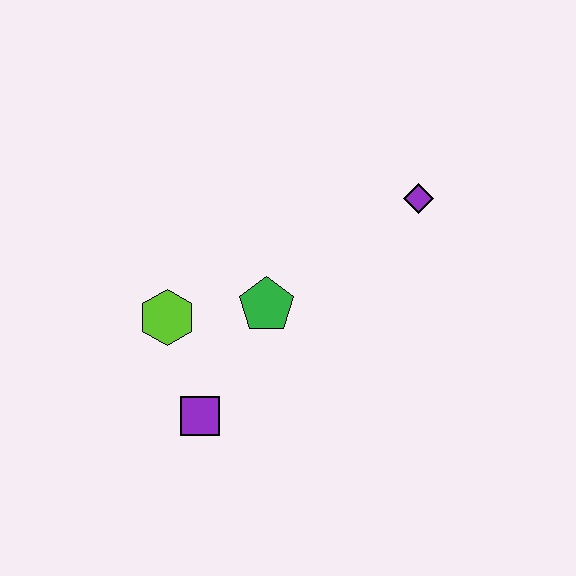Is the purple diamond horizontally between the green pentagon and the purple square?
No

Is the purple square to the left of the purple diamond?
Yes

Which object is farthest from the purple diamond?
The purple square is farthest from the purple diamond.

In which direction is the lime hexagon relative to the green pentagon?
The lime hexagon is to the left of the green pentagon.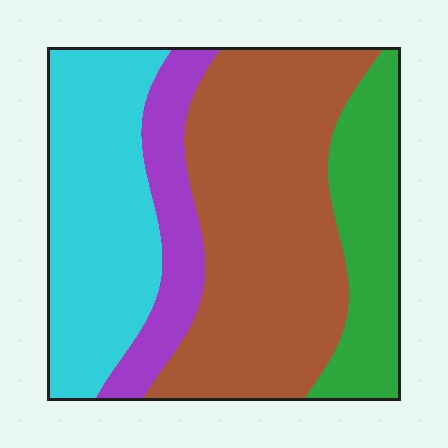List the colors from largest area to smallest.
From largest to smallest: brown, cyan, green, purple.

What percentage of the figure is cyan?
Cyan takes up about one quarter (1/4) of the figure.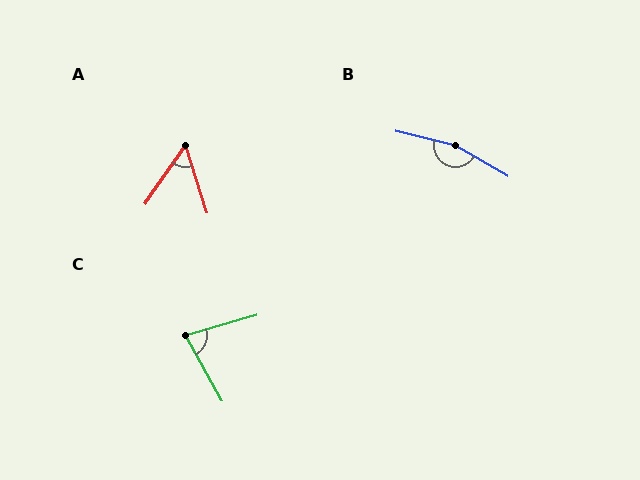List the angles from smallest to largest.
A (52°), C (77°), B (164°).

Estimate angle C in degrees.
Approximately 77 degrees.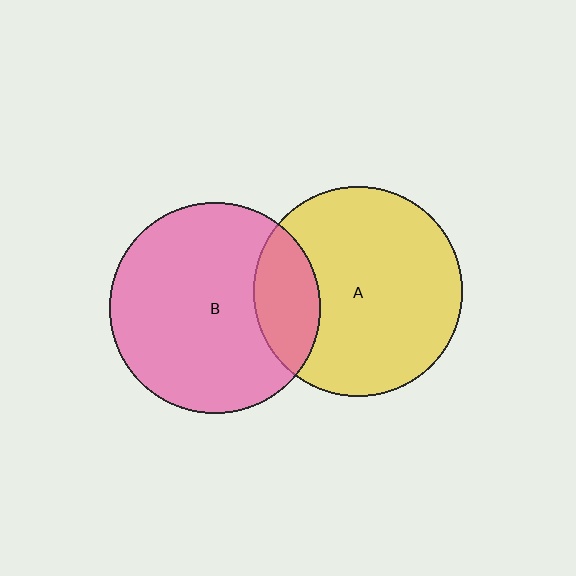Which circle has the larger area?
Circle B (pink).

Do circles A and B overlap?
Yes.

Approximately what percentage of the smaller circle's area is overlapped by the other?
Approximately 20%.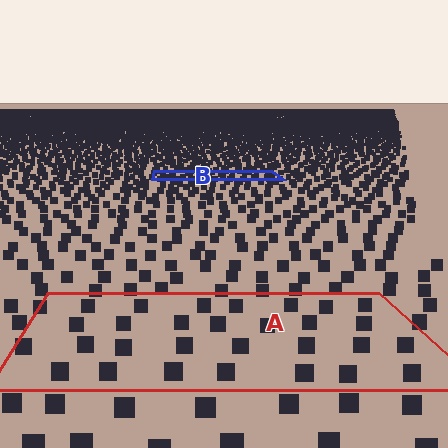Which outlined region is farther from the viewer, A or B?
Region B is farther from the viewer — the texture elements inside it appear smaller and more densely packed.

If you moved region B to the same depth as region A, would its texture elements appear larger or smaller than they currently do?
They would appear larger. At a closer depth, the same texture elements are projected at a bigger on-screen size.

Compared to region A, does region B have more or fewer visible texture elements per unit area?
Region B has more texture elements per unit area — they are packed more densely because it is farther away.